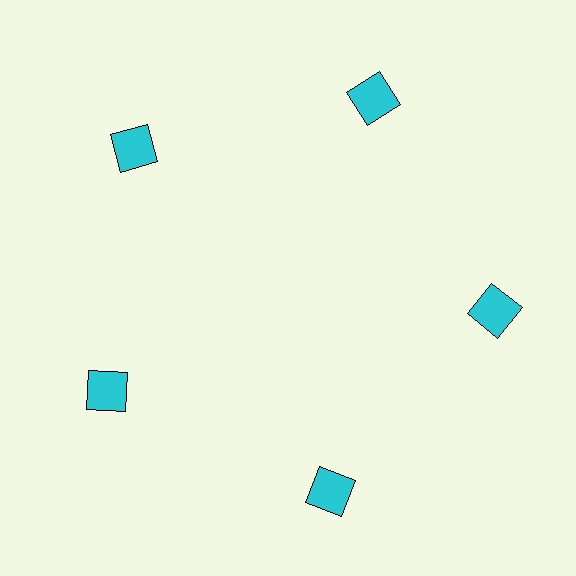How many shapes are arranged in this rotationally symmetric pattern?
There are 5 shapes, arranged in 5 groups of 1.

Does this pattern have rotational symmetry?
Yes, this pattern has 5-fold rotational symmetry. It looks the same after rotating 72 degrees around the center.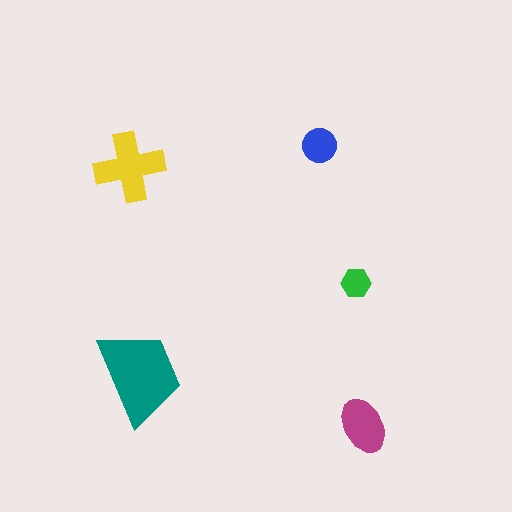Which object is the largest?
The teal trapezoid.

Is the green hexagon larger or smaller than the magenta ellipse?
Smaller.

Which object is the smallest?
The green hexagon.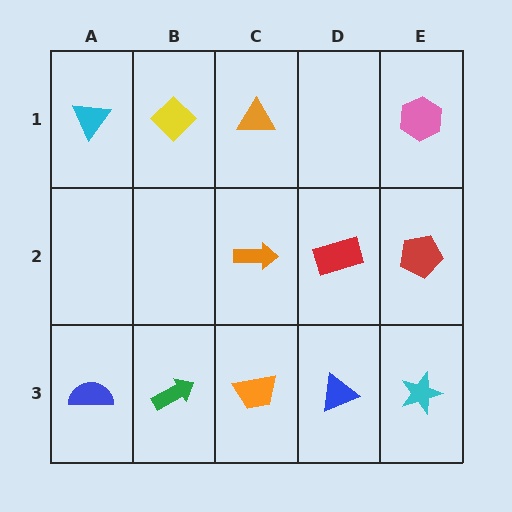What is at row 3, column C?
An orange trapezoid.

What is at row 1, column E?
A pink hexagon.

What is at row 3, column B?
A green arrow.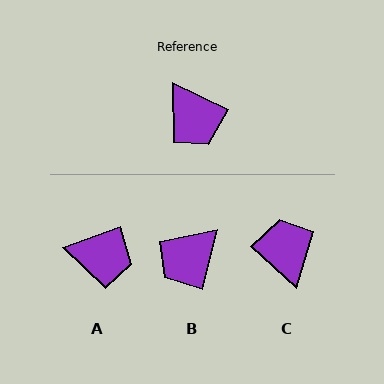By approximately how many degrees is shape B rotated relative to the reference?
Approximately 78 degrees clockwise.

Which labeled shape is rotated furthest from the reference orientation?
C, about 163 degrees away.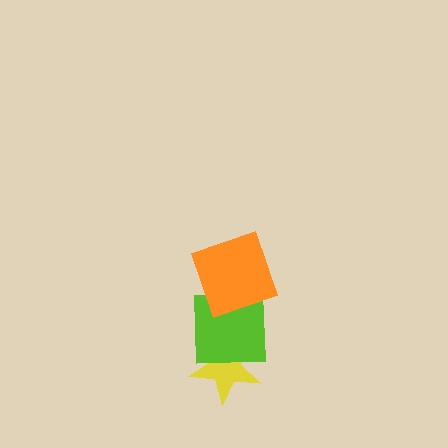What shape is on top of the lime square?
The orange square is on top of the lime square.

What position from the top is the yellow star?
The yellow star is 3rd from the top.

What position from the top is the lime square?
The lime square is 2nd from the top.